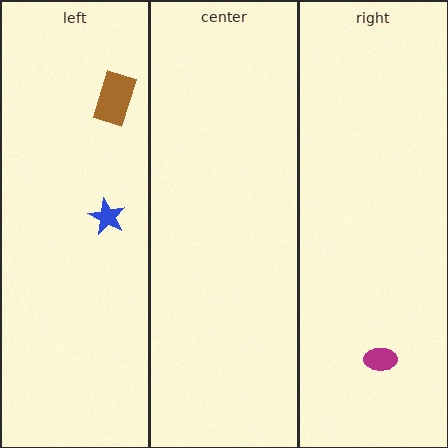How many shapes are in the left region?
2.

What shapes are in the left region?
The brown rectangle, the blue star.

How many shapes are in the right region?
1.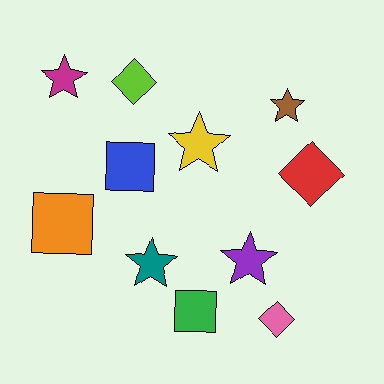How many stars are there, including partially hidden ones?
There are 5 stars.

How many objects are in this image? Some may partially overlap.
There are 11 objects.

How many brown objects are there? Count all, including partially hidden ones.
There is 1 brown object.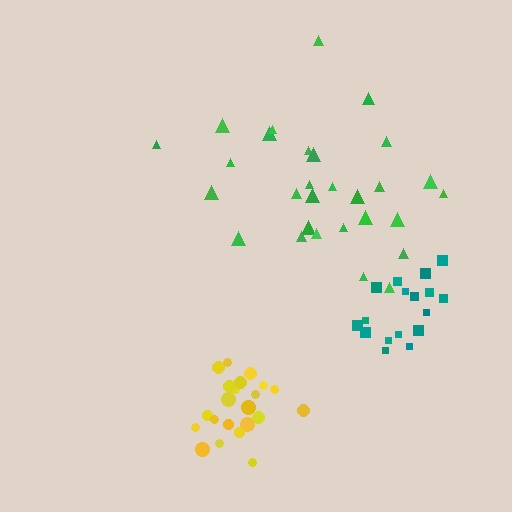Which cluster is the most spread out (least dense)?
Green.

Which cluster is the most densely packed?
Yellow.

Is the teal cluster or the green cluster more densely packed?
Teal.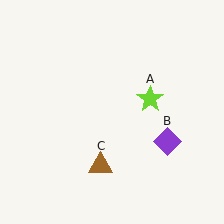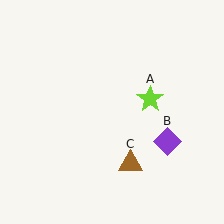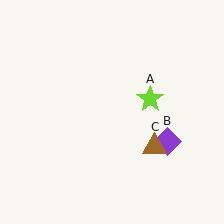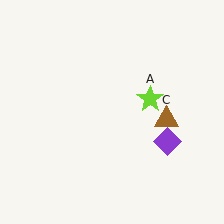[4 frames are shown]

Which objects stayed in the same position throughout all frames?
Lime star (object A) and purple diamond (object B) remained stationary.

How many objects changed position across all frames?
1 object changed position: brown triangle (object C).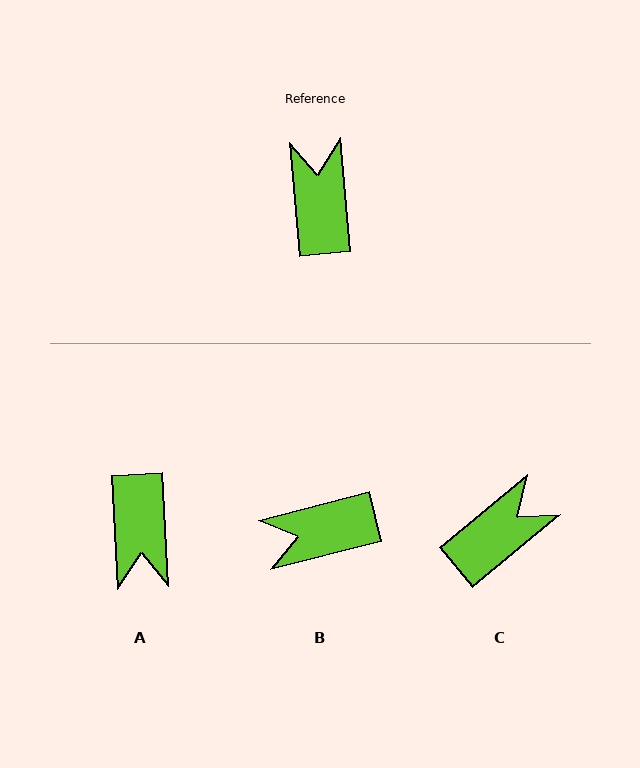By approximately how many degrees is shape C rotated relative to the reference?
Approximately 56 degrees clockwise.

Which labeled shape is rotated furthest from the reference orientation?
A, about 178 degrees away.